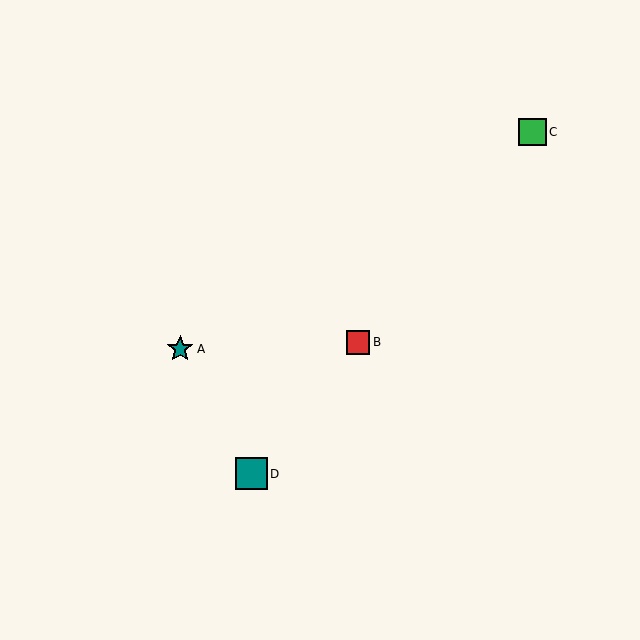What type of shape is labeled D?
Shape D is a teal square.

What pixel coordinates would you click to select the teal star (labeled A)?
Click at (180, 349) to select the teal star A.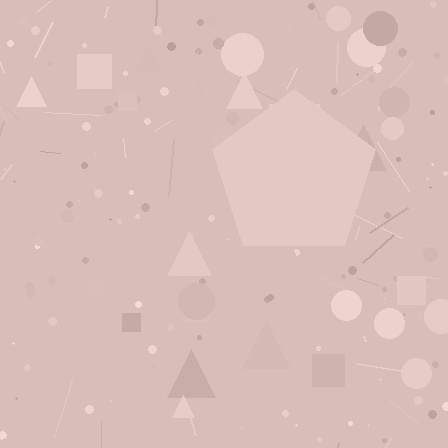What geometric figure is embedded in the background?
A pentagon is embedded in the background.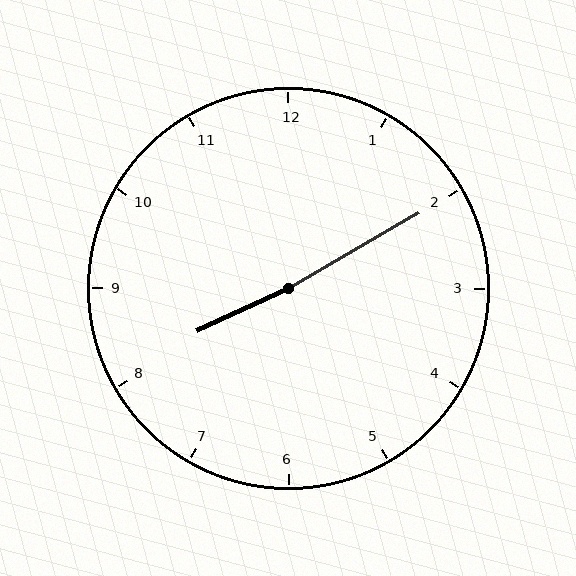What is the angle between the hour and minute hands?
Approximately 175 degrees.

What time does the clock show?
8:10.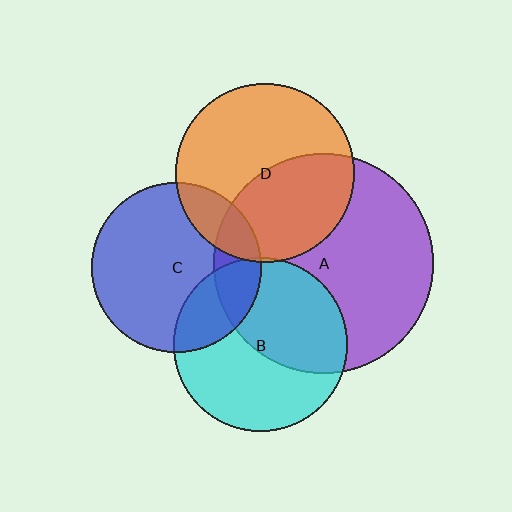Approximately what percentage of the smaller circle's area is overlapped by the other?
Approximately 15%.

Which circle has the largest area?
Circle A (purple).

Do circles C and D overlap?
Yes.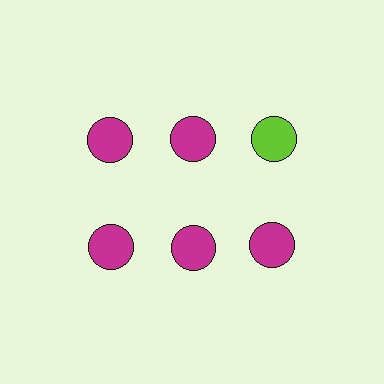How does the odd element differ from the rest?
It has a different color: lime instead of magenta.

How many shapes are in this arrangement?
There are 6 shapes arranged in a grid pattern.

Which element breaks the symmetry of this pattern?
The lime circle in the top row, center column breaks the symmetry. All other shapes are magenta circles.